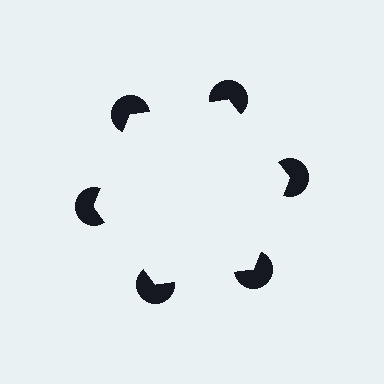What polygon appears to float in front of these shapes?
An illusory hexagon — its edges are inferred from the aligned wedge cuts in the pac-man discs, not physically drawn.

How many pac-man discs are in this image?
There are 6 — one at each vertex of the illusory hexagon.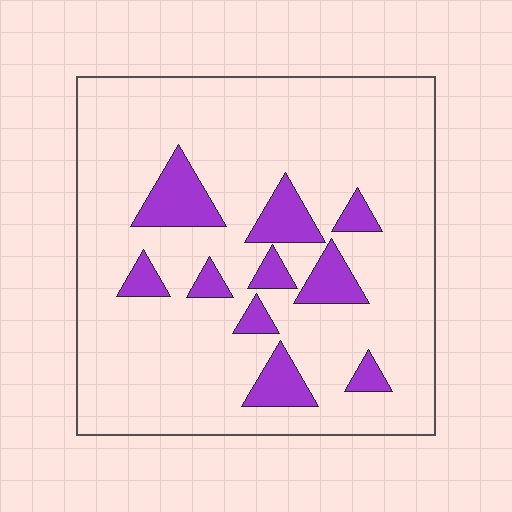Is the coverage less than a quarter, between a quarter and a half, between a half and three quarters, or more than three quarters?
Less than a quarter.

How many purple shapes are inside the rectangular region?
10.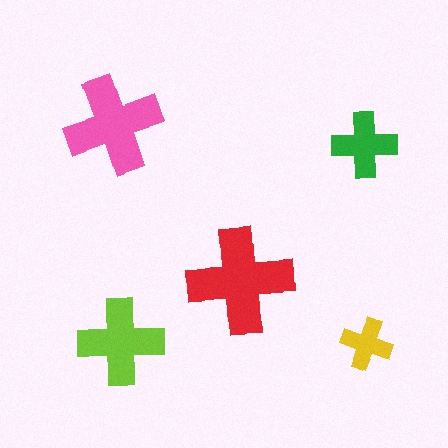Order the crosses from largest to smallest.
the red one, the pink one, the lime one, the green one, the yellow one.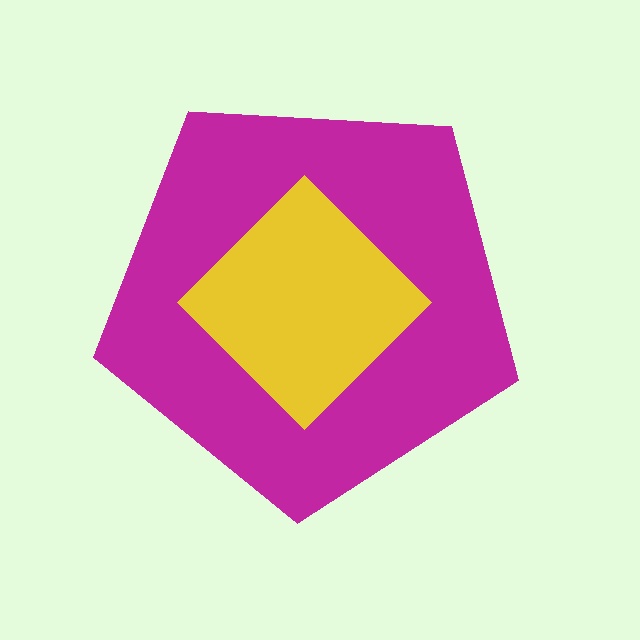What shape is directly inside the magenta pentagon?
The yellow diamond.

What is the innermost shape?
The yellow diamond.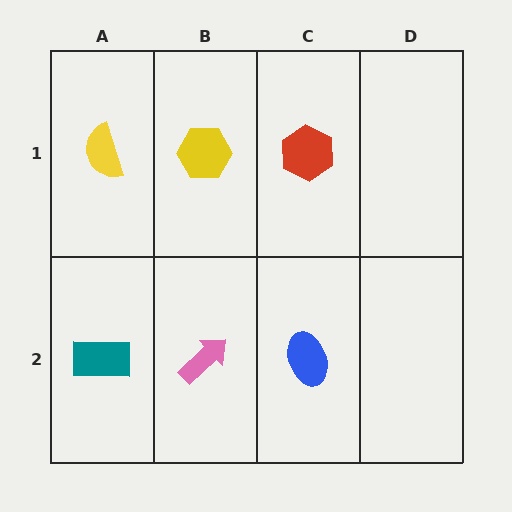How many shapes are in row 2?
3 shapes.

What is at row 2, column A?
A teal rectangle.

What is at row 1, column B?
A yellow hexagon.